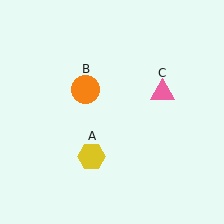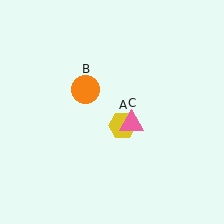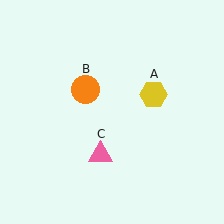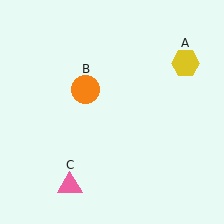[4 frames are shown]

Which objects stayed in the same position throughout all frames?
Orange circle (object B) remained stationary.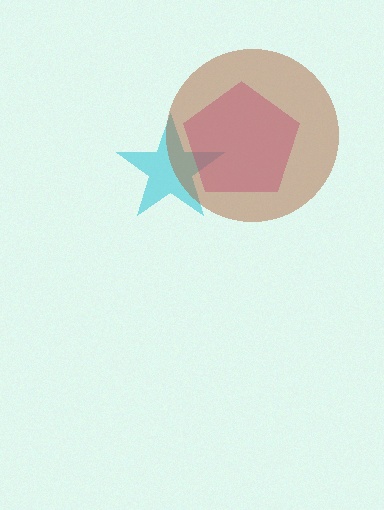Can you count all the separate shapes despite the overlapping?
Yes, there are 3 separate shapes.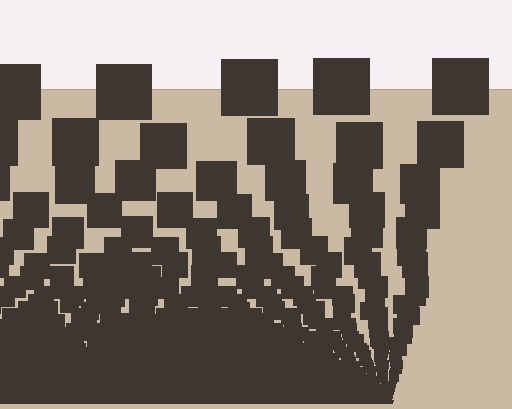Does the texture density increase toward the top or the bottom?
Density increases toward the bottom.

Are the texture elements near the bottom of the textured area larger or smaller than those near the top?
Smaller. The gradient is inverted — elements near the bottom are smaller and denser.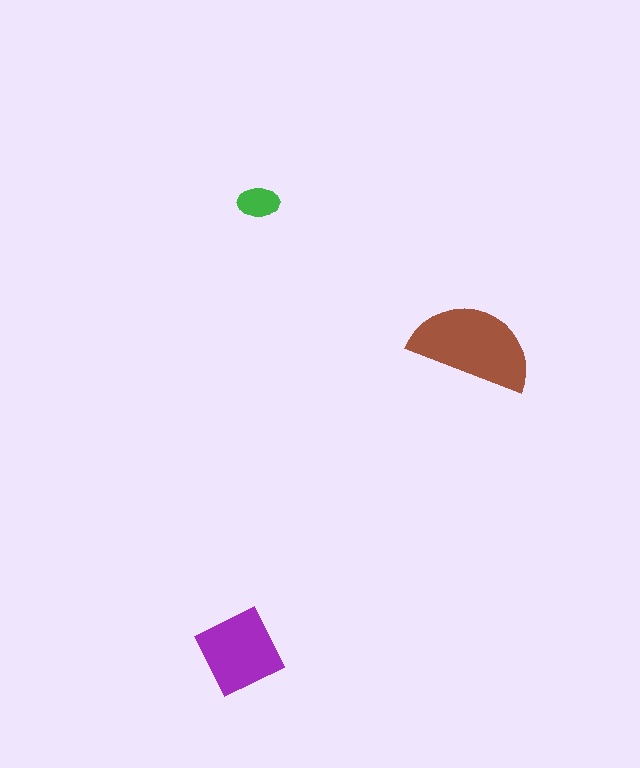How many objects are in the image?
There are 3 objects in the image.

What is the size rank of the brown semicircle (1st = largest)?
1st.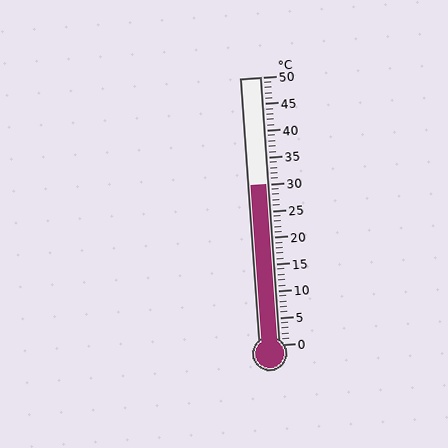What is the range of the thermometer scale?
The thermometer scale ranges from 0°C to 50°C.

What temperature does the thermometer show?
The thermometer shows approximately 30°C.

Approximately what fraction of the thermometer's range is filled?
The thermometer is filled to approximately 60% of its range.